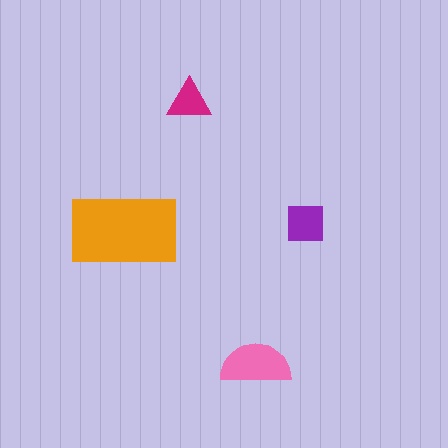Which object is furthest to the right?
The purple square is rightmost.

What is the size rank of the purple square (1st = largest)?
3rd.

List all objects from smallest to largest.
The magenta triangle, the purple square, the pink semicircle, the orange rectangle.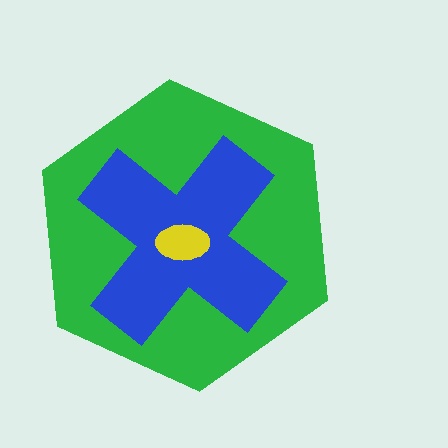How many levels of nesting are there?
3.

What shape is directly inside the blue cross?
The yellow ellipse.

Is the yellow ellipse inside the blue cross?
Yes.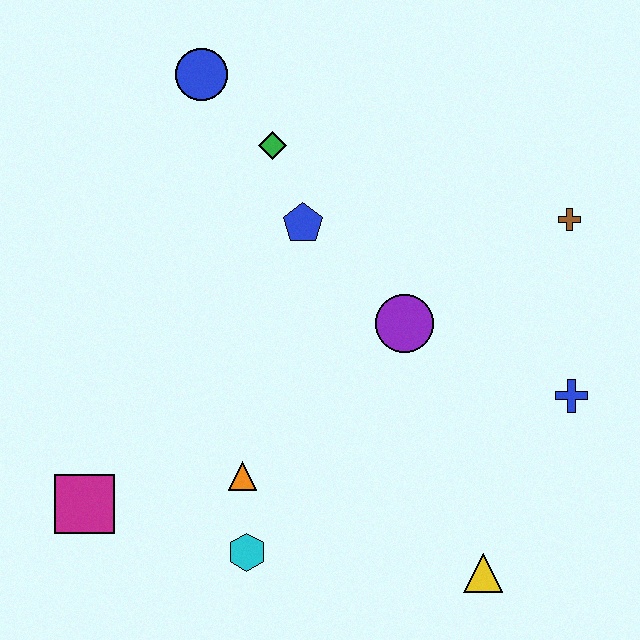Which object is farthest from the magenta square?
The brown cross is farthest from the magenta square.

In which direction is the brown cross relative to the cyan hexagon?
The brown cross is above the cyan hexagon.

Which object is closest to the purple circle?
The blue pentagon is closest to the purple circle.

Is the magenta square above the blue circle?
No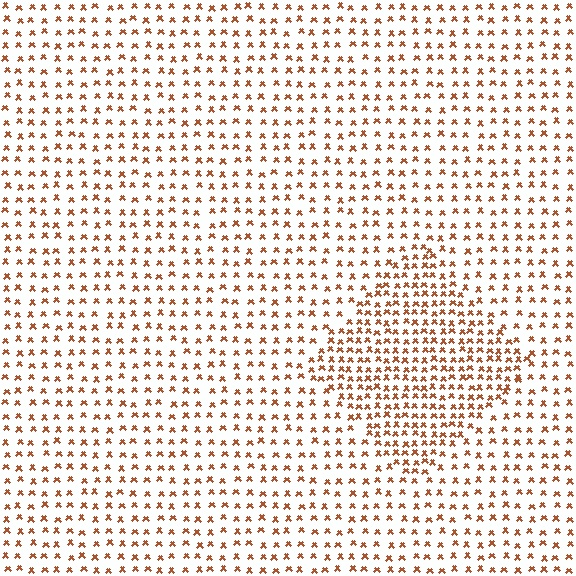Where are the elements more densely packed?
The elements are more densely packed inside the diamond boundary.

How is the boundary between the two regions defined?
The boundary is defined by a change in element density (approximately 1.9x ratio). All elements are the same color, size, and shape.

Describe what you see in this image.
The image contains small brown elements arranged at two different densities. A diamond-shaped region is visible where the elements are more densely packed than the surrounding area.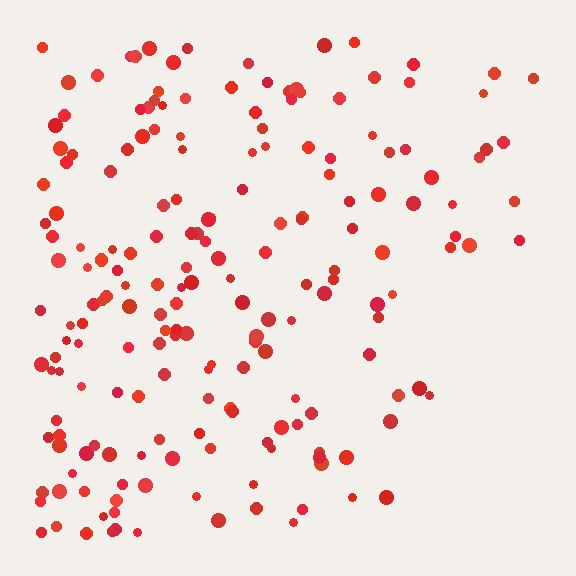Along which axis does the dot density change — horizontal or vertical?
Horizontal.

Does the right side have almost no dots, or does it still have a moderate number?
Still a moderate number, just noticeably fewer than the left.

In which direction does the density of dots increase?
From right to left, with the left side densest.